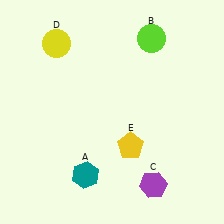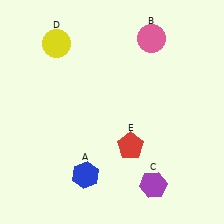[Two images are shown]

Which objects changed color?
A changed from teal to blue. B changed from lime to pink. E changed from yellow to red.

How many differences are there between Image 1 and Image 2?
There are 3 differences between the two images.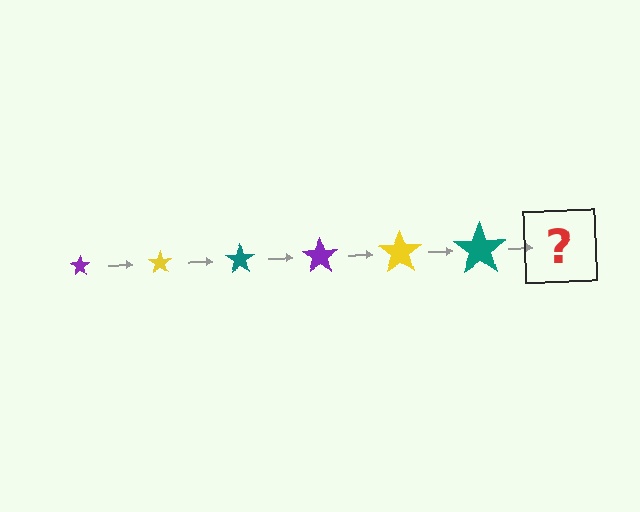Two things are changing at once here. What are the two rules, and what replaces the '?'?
The two rules are that the star grows larger each step and the color cycles through purple, yellow, and teal. The '?' should be a purple star, larger than the previous one.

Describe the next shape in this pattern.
It should be a purple star, larger than the previous one.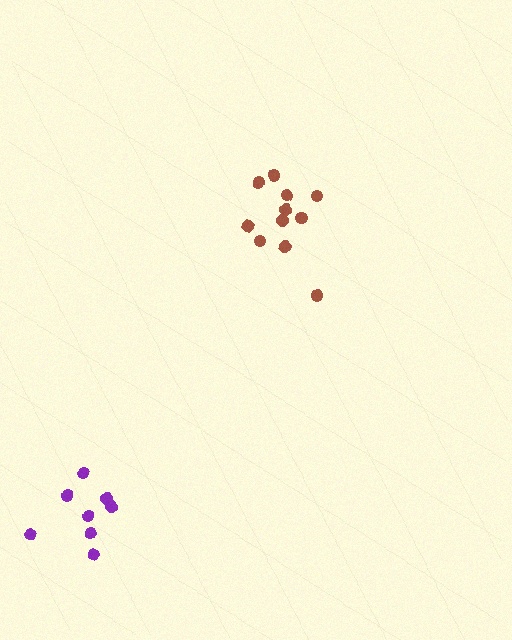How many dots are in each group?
Group 1: 11 dots, Group 2: 8 dots (19 total).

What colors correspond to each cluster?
The clusters are colored: brown, purple.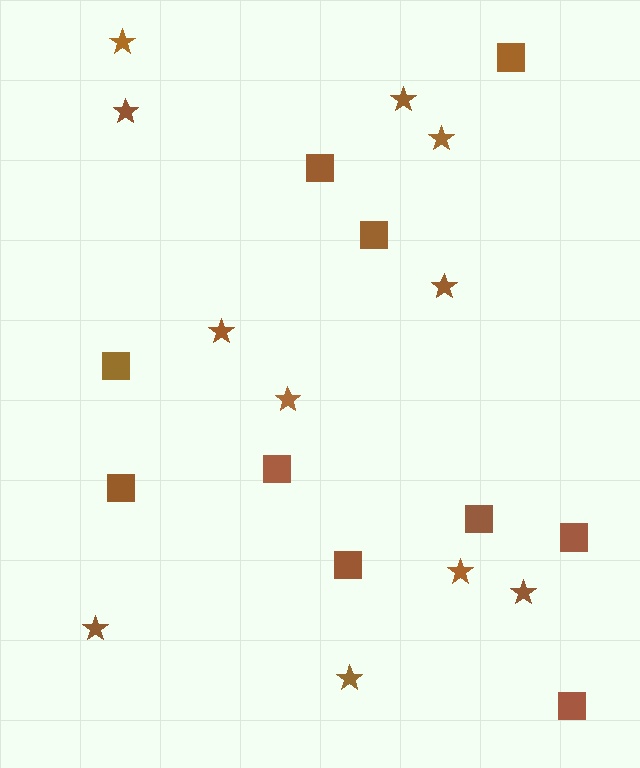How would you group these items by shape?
There are 2 groups: one group of squares (10) and one group of stars (11).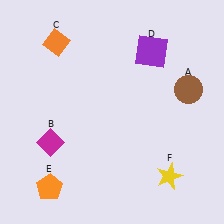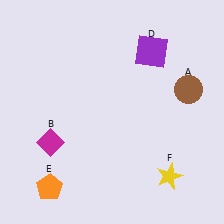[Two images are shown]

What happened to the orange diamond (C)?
The orange diamond (C) was removed in Image 2. It was in the top-left area of Image 1.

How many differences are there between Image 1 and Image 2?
There is 1 difference between the two images.